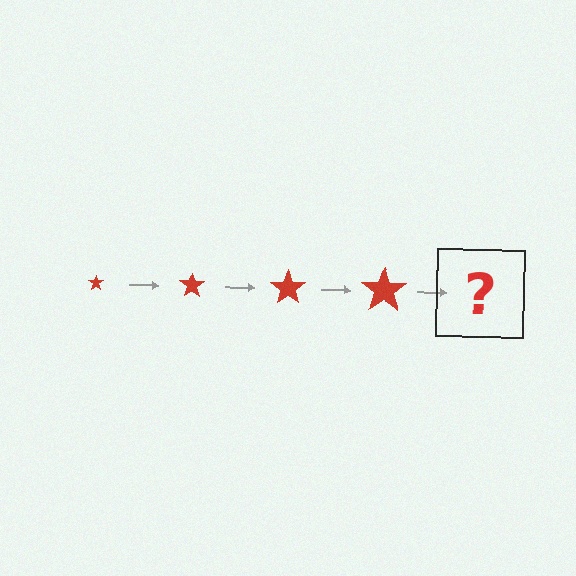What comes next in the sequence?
The next element should be a red star, larger than the previous one.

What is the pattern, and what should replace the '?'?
The pattern is that the star gets progressively larger each step. The '?' should be a red star, larger than the previous one.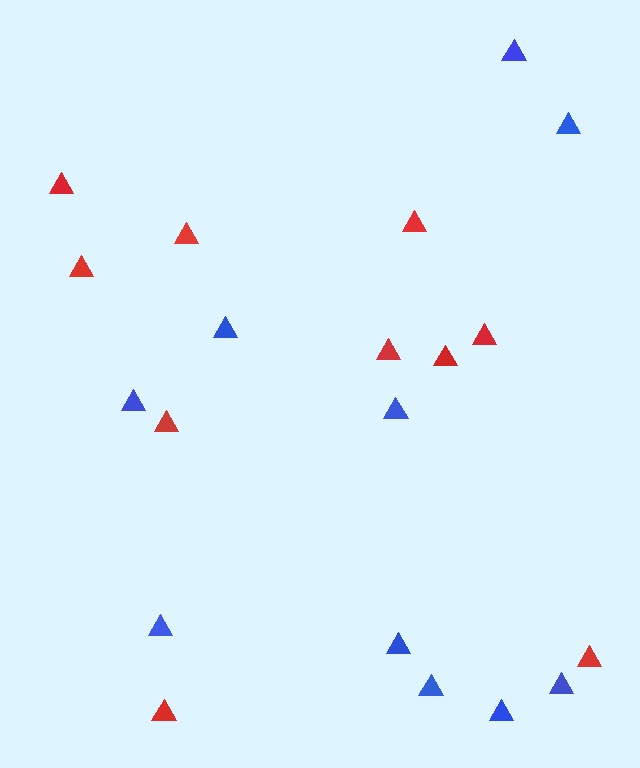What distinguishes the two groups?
There are 2 groups: one group of red triangles (10) and one group of blue triangles (10).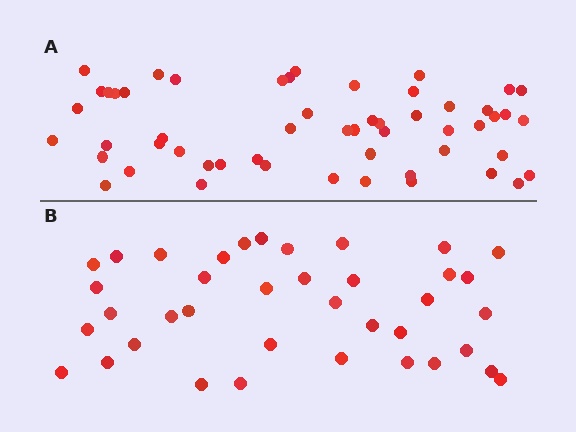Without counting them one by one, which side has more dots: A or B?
Region A (the top region) has more dots.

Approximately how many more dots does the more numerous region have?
Region A has approximately 15 more dots than region B.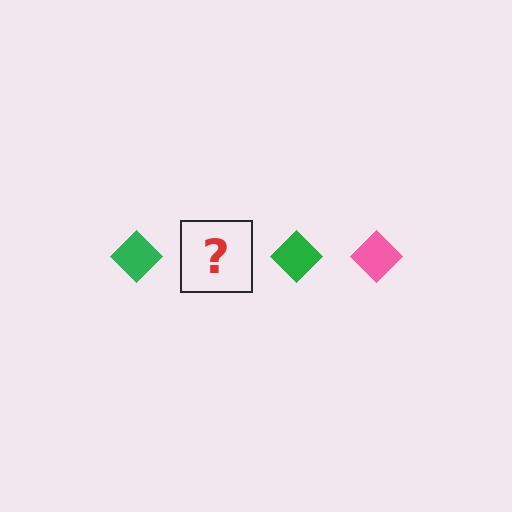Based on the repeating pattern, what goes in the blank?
The blank should be a pink diamond.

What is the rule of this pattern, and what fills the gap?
The rule is that the pattern cycles through green, pink diamonds. The gap should be filled with a pink diamond.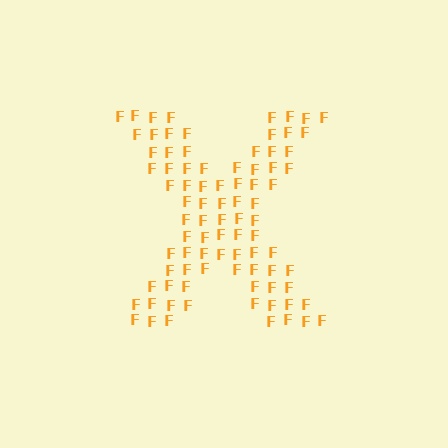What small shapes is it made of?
It is made of small letter F's.